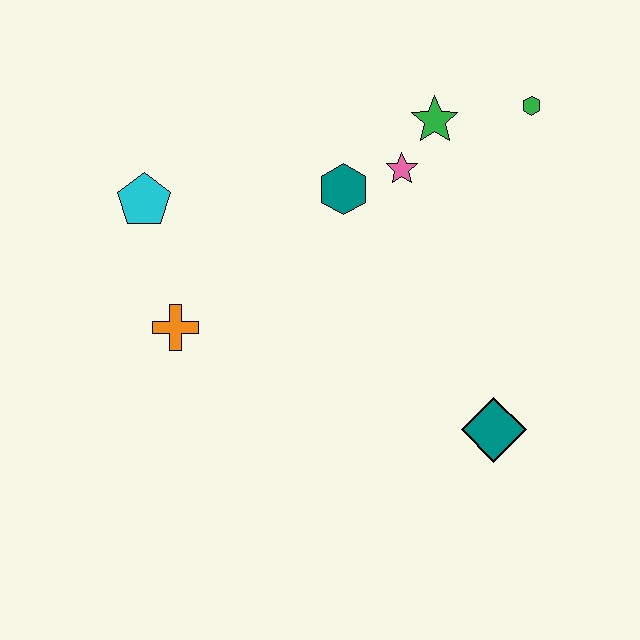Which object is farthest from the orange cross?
The green hexagon is farthest from the orange cross.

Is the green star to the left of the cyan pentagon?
No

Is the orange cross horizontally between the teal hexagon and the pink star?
No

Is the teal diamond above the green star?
No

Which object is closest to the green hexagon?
The green star is closest to the green hexagon.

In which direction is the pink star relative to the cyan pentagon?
The pink star is to the right of the cyan pentagon.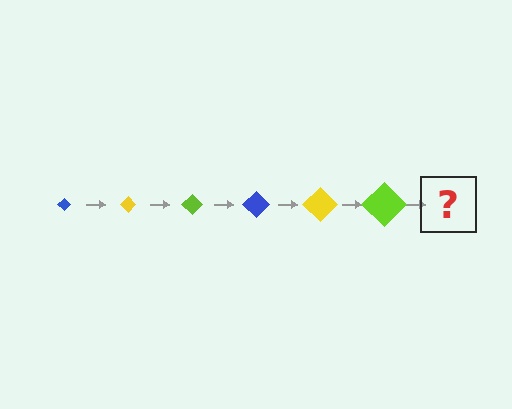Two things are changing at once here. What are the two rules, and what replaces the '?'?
The two rules are that the diamond grows larger each step and the color cycles through blue, yellow, and lime. The '?' should be a blue diamond, larger than the previous one.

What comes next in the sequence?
The next element should be a blue diamond, larger than the previous one.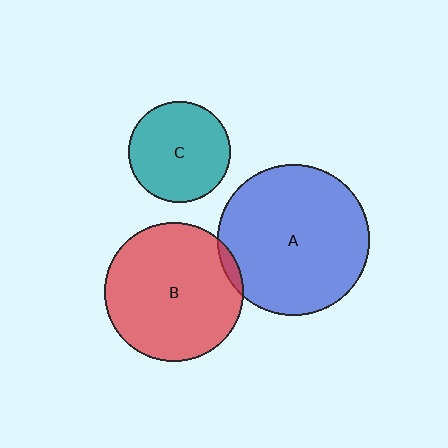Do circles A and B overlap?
Yes.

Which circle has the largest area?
Circle A (blue).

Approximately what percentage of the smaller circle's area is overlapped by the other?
Approximately 5%.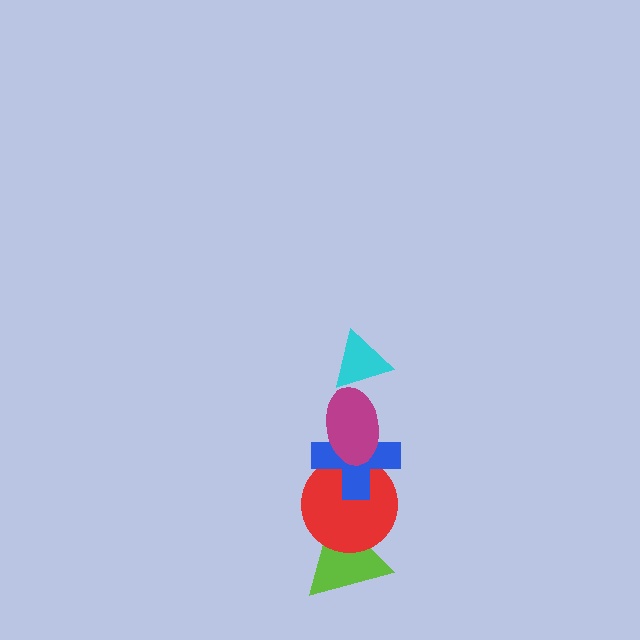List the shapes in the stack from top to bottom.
From top to bottom: the cyan triangle, the magenta ellipse, the blue cross, the red circle, the lime triangle.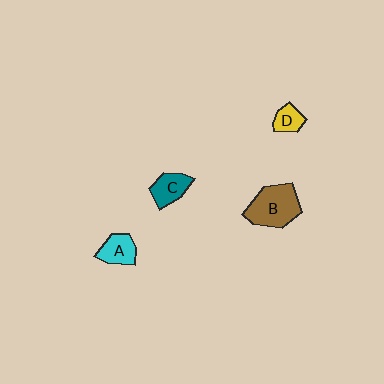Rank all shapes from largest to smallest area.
From largest to smallest: B (brown), A (cyan), C (teal), D (yellow).